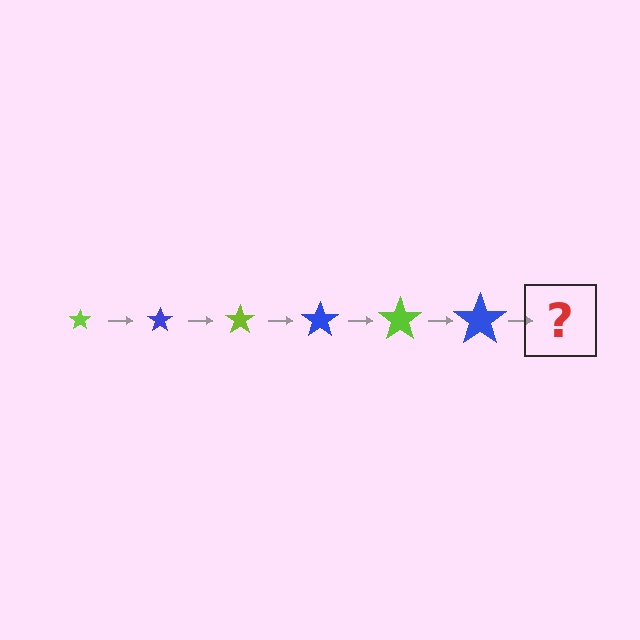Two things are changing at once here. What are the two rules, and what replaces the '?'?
The two rules are that the star grows larger each step and the color cycles through lime and blue. The '?' should be a lime star, larger than the previous one.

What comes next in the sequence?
The next element should be a lime star, larger than the previous one.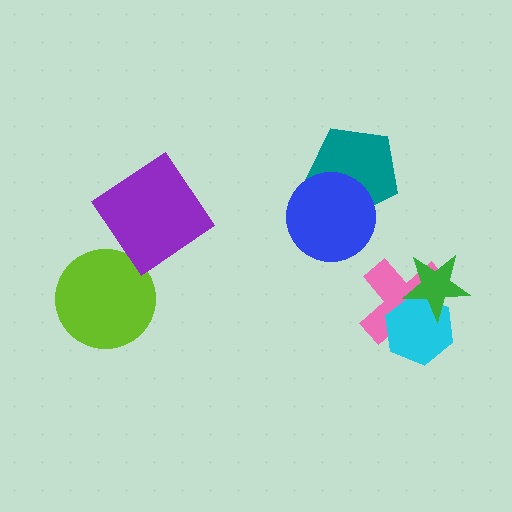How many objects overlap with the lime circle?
0 objects overlap with the lime circle.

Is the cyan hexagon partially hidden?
Yes, it is partially covered by another shape.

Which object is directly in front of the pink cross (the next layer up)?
The cyan hexagon is directly in front of the pink cross.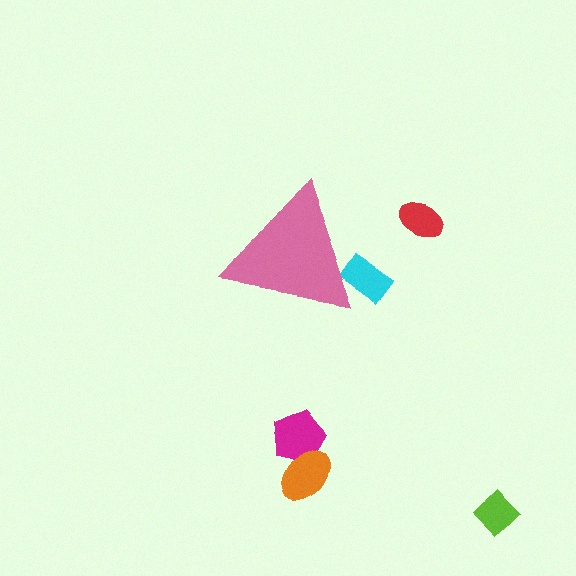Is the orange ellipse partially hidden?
No, the orange ellipse is fully visible.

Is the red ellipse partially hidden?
No, the red ellipse is fully visible.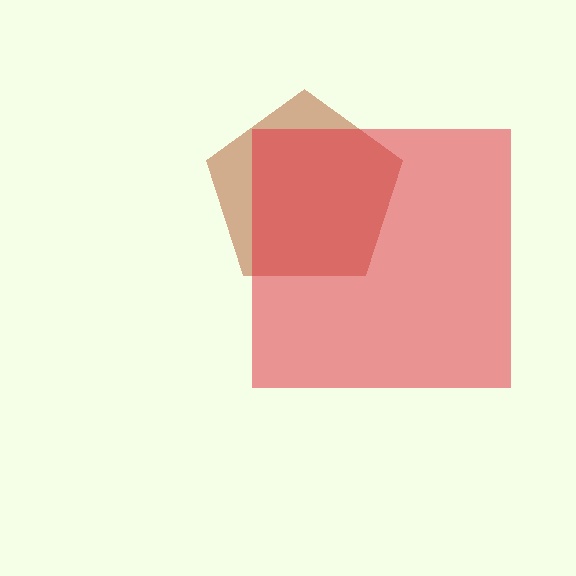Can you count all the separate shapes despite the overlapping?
Yes, there are 2 separate shapes.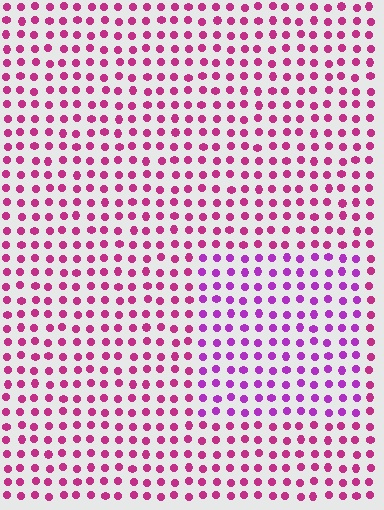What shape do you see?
I see a rectangle.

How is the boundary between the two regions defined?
The boundary is defined purely by a slight shift in hue (about 31 degrees). Spacing, size, and orientation are identical on both sides.